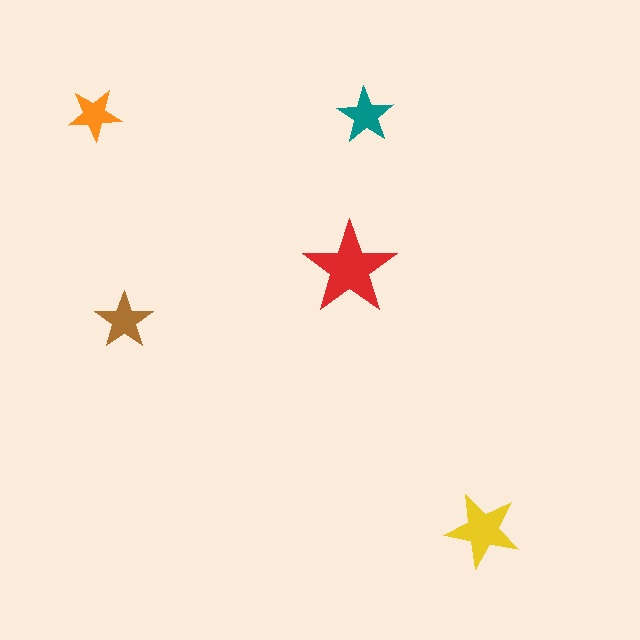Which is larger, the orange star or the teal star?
The teal one.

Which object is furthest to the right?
The yellow star is rightmost.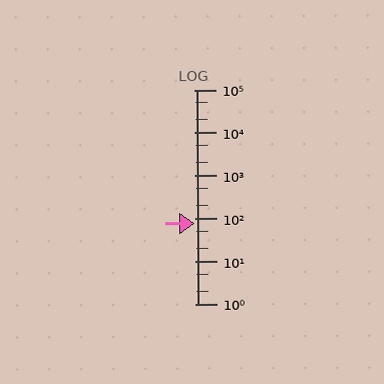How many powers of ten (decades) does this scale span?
The scale spans 5 decades, from 1 to 100000.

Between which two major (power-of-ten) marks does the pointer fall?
The pointer is between 10 and 100.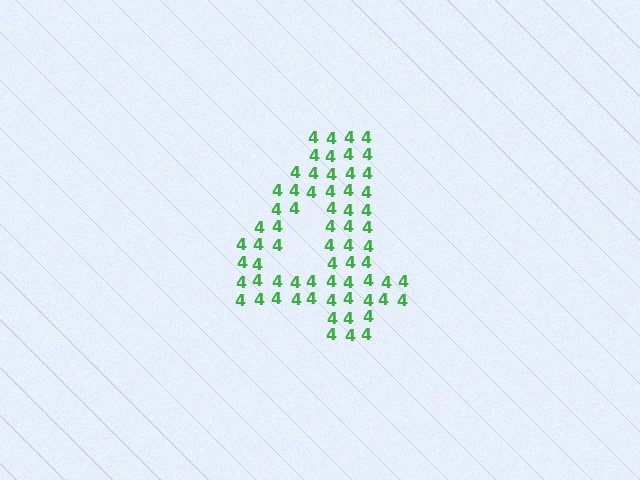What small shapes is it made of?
It is made of small digit 4's.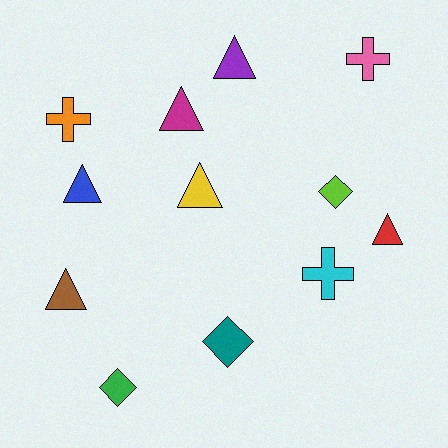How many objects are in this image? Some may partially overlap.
There are 12 objects.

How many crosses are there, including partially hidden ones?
There are 3 crosses.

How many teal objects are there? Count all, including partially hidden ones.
There is 1 teal object.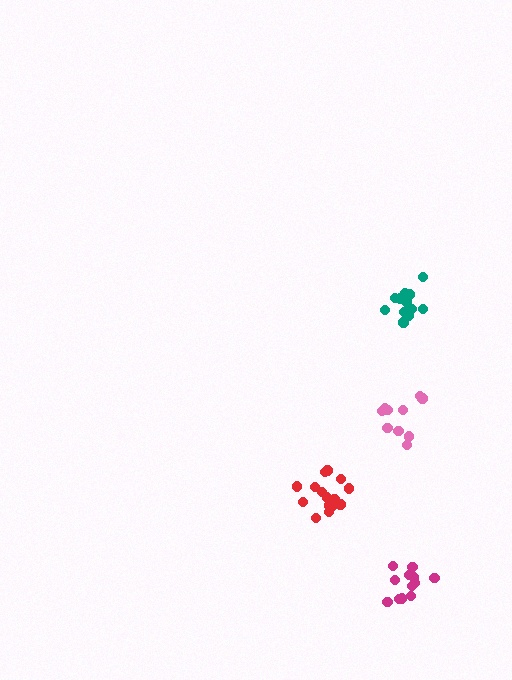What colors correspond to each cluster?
The clusters are colored: red, teal, magenta, pink.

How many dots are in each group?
Group 1: 15 dots, Group 2: 14 dots, Group 3: 12 dots, Group 4: 10 dots (51 total).